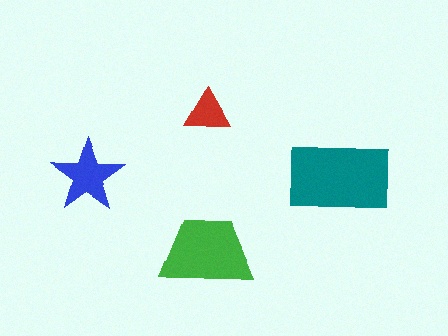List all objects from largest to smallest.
The teal rectangle, the green trapezoid, the blue star, the red triangle.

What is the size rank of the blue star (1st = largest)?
3rd.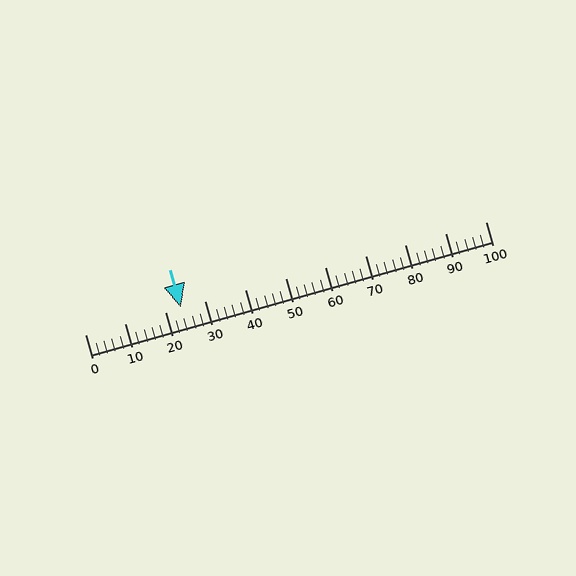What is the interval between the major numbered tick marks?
The major tick marks are spaced 10 units apart.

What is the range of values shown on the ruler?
The ruler shows values from 0 to 100.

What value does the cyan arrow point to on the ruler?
The cyan arrow points to approximately 24.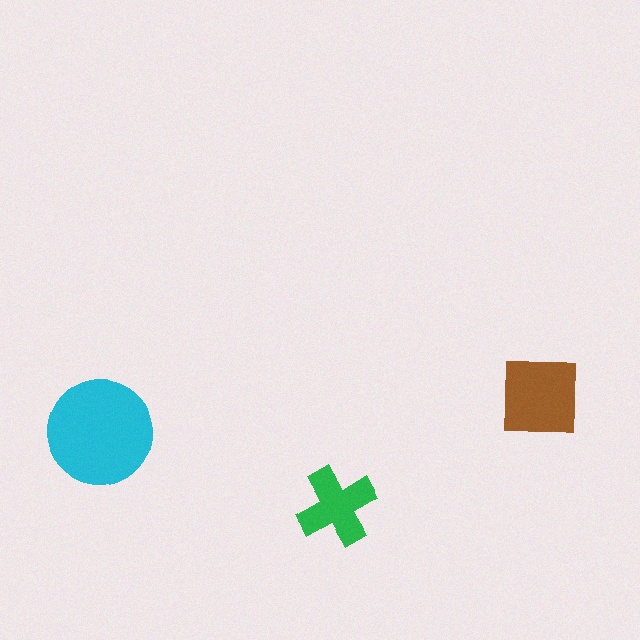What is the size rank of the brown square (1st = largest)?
2nd.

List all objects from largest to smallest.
The cyan circle, the brown square, the green cross.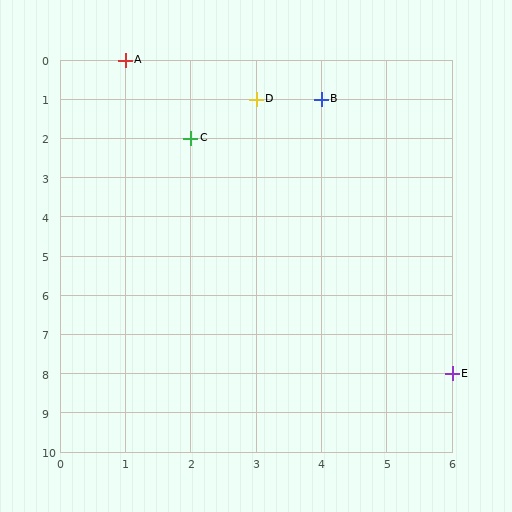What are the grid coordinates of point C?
Point C is at grid coordinates (2, 2).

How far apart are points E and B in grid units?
Points E and B are 2 columns and 7 rows apart (about 7.3 grid units diagonally).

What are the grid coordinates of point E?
Point E is at grid coordinates (6, 8).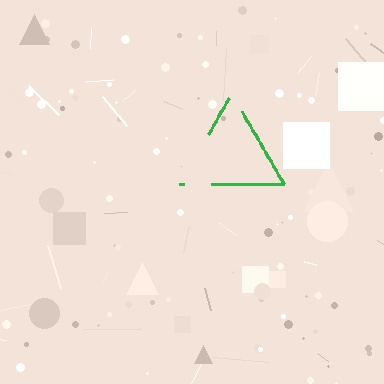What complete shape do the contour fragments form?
The contour fragments form a triangle.